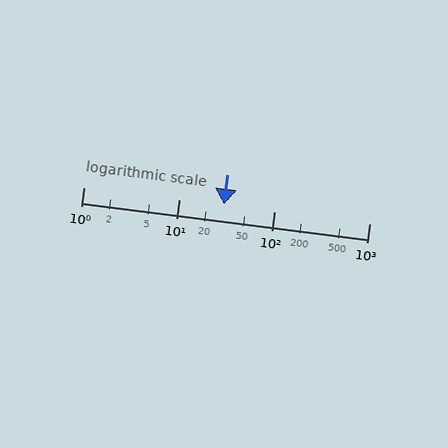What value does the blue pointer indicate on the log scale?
The pointer indicates approximately 30.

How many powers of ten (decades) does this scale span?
The scale spans 3 decades, from 1 to 1000.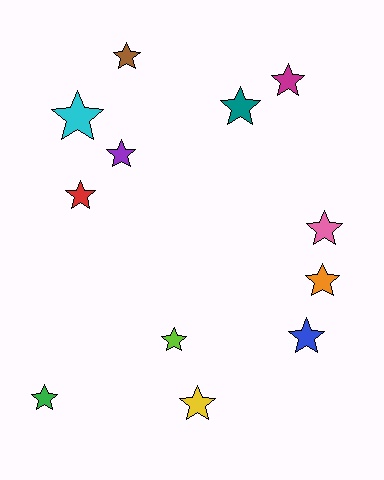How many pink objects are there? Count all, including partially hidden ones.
There is 1 pink object.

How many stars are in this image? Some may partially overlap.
There are 12 stars.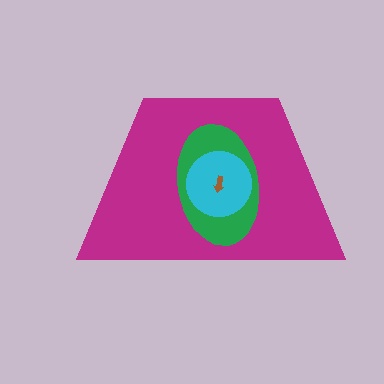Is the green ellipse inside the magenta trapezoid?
Yes.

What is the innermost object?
The brown arrow.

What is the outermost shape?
The magenta trapezoid.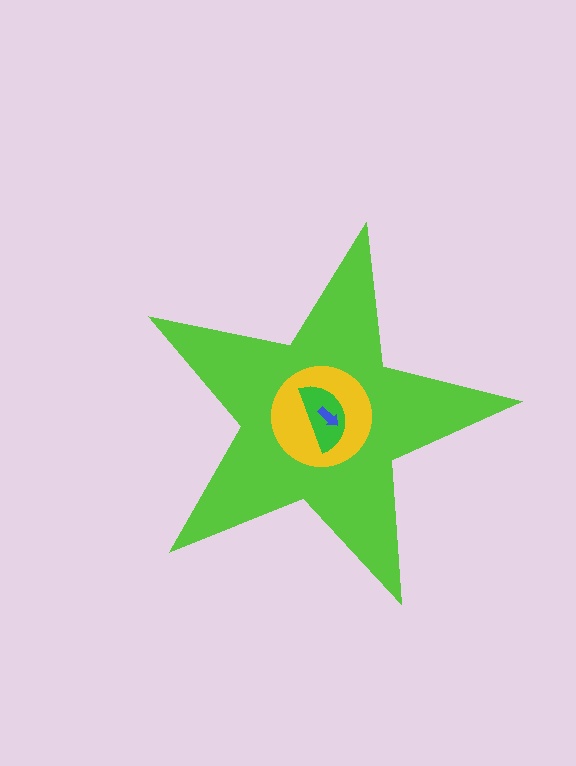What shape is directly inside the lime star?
The yellow circle.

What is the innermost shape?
The blue arrow.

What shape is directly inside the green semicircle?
The blue arrow.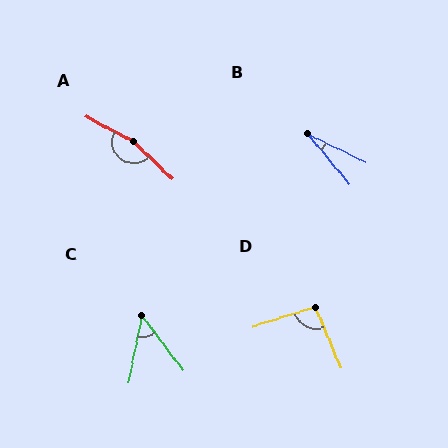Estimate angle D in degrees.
Approximately 96 degrees.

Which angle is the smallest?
B, at approximately 25 degrees.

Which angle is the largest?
A, at approximately 164 degrees.